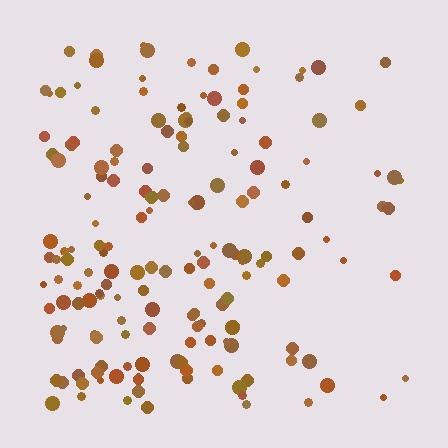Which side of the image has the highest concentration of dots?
The left.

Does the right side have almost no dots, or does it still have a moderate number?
Still a moderate number, just noticeably fewer than the left.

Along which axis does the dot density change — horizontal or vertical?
Horizontal.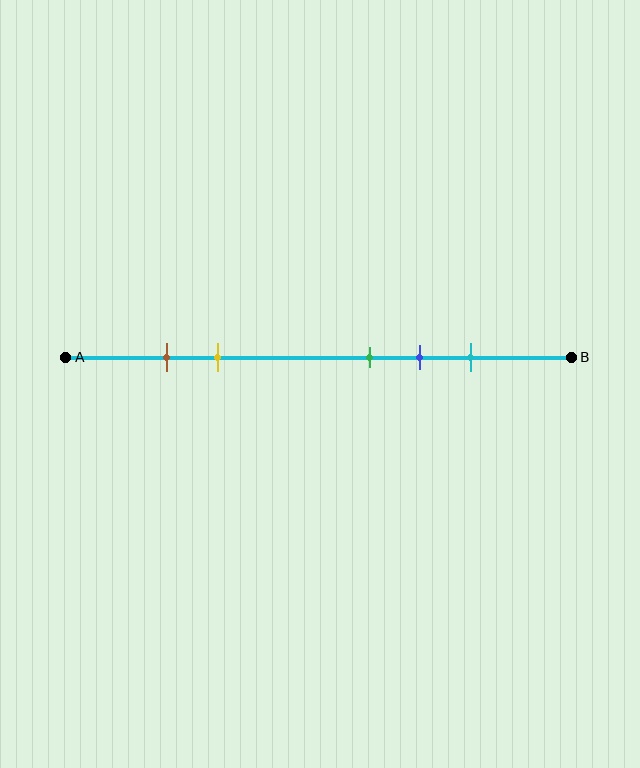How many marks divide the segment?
There are 5 marks dividing the segment.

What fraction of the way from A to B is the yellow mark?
The yellow mark is approximately 30% (0.3) of the way from A to B.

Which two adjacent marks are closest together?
The brown and yellow marks are the closest adjacent pair.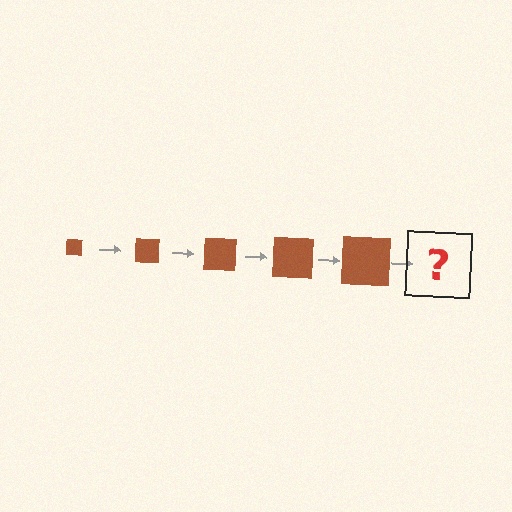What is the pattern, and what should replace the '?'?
The pattern is that the square gets progressively larger each step. The '?' should be a brown square, larger than the previous one.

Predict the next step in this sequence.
The next step is a brown square, larger than the previous one.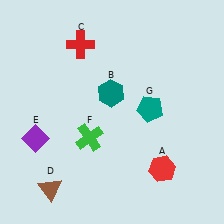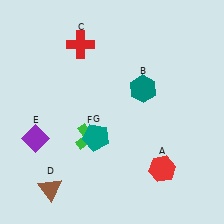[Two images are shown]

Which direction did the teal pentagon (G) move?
The teal pentagon (G) moved left.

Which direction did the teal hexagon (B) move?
The teal hexagon (B) moved right.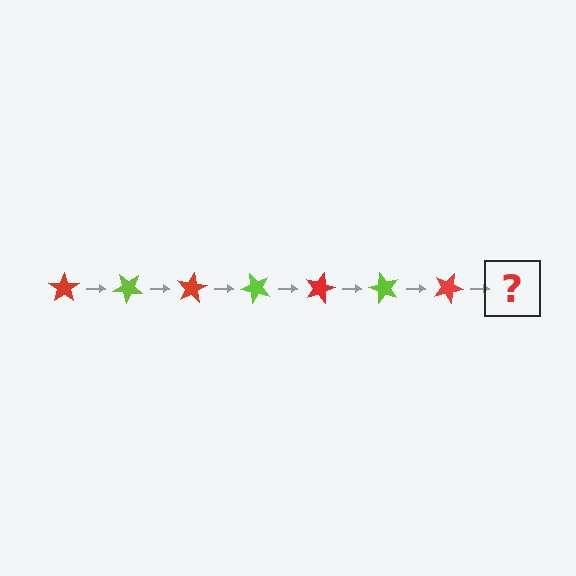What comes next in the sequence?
The next element should be a lime star, rotated 280 degrees from the start.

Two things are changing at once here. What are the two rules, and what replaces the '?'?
The two rules are that it rotates 40 degrees each step and the color cycles through red and lime. The '?' should be a lime star, rotated 280 degrees from the start.